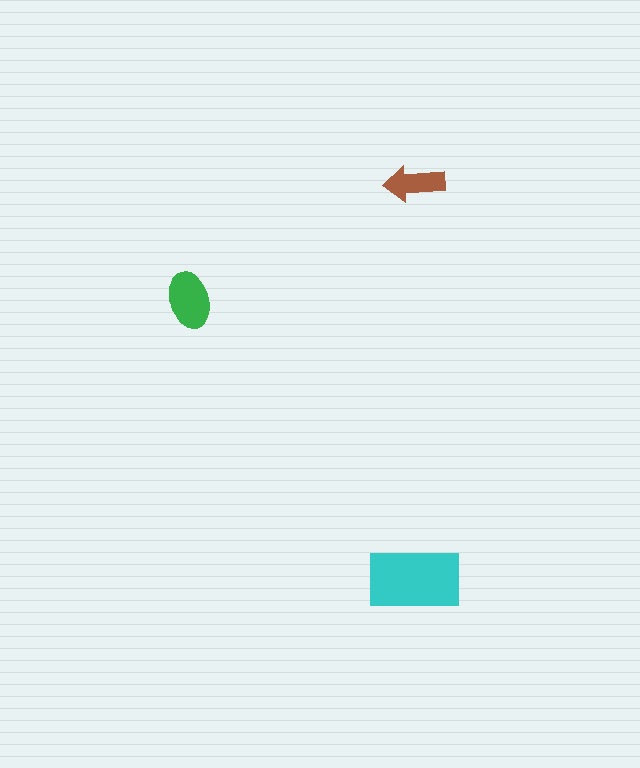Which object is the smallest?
The brown arrow.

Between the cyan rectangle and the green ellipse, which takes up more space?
The cyan rectangle.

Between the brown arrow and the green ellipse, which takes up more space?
The green ellipse.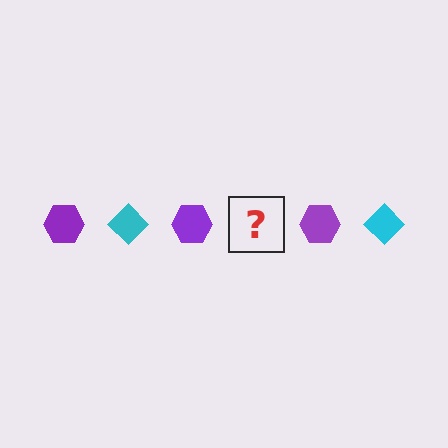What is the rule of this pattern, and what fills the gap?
The rule is that the pattern alternates between purple hexagon and cyan diamond. The gap should be filled with a cyan diamond.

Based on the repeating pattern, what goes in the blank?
The blank should be a cyan diamond.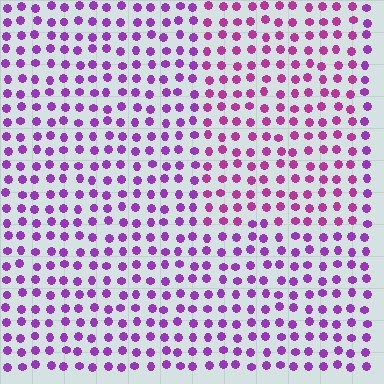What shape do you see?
I see a rectangle.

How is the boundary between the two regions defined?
The boundary is defined purely by a slight shift in hue (about 28 degrees). Spacing, size, and orientation are identical on both sides.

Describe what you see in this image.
The image is filled with small purple elements in a uniform arrangement. A rectangle-shaped region is visible where the elements are tinted to a slightly different hue, forming a subtle color boundary.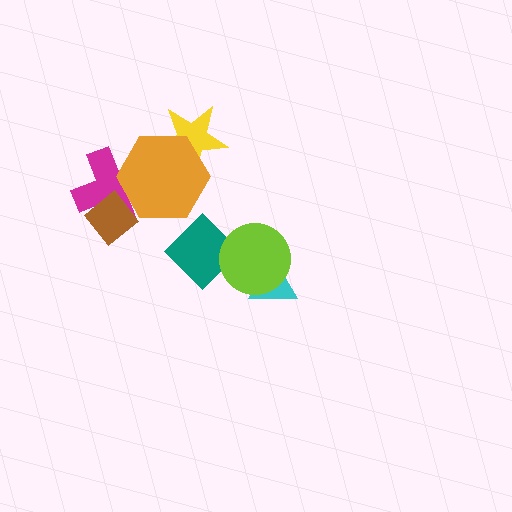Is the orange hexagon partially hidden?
No, no other shape covers it.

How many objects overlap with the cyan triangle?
1 object overlaps with the cyan triangle.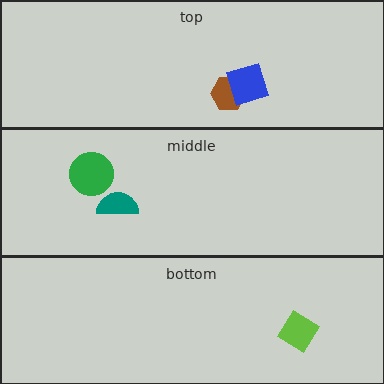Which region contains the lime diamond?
The bottom region.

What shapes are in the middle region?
The green circle, the teal semicircle.